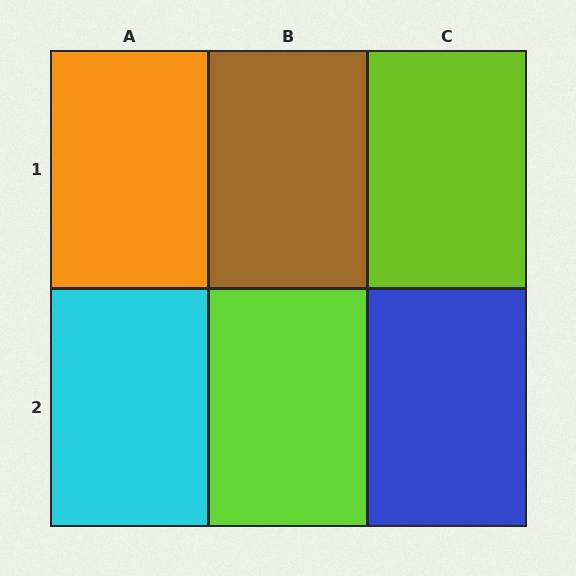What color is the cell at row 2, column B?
Lime.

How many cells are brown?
1 cell is brown.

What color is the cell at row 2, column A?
Cyan.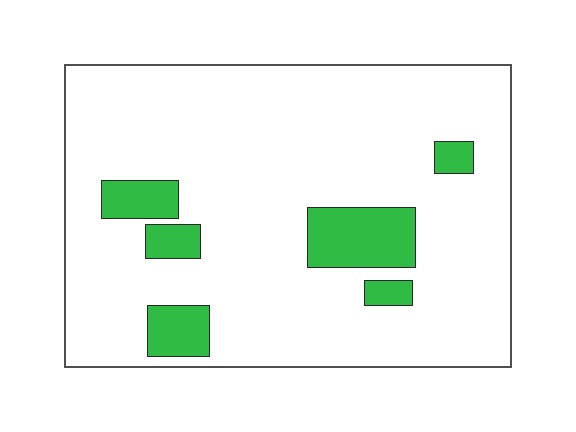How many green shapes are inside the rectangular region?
6.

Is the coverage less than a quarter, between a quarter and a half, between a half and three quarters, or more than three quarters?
Less than a quarter.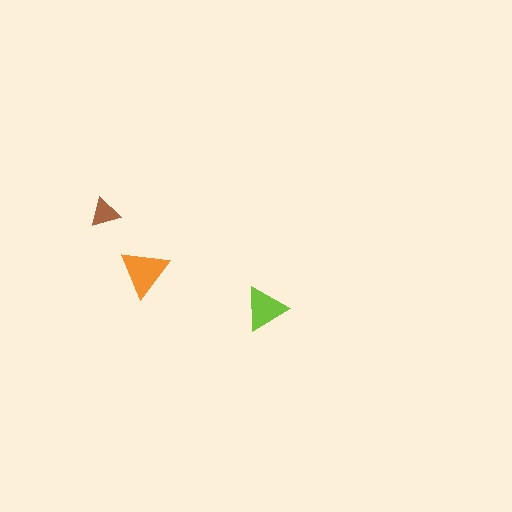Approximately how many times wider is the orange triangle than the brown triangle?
About 1.5 times wider.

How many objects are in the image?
There are 3 objects in the image.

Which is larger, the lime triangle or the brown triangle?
The lime one.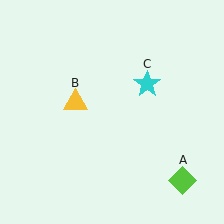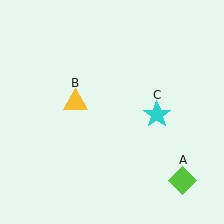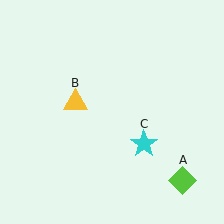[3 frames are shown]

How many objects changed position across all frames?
1 object changed position: cyan star (object C).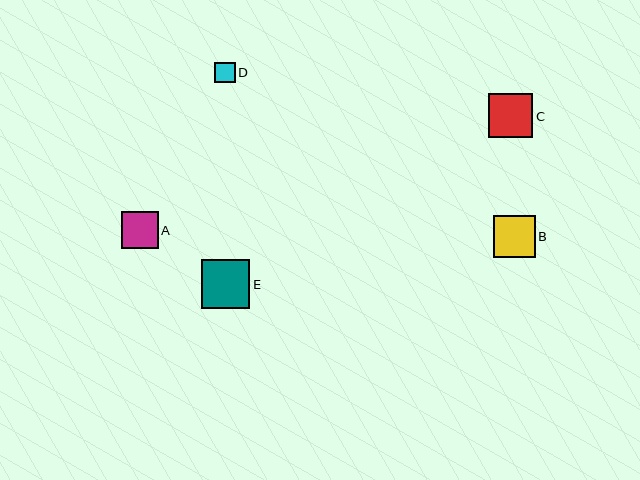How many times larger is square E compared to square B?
Square E is approximately 1.1 times the size of square B.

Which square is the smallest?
Square D is the smallest with a size of approximately 20 pixels.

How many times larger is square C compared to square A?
Square C is approximately 1.2 times the size of square A.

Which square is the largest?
Square E is the largest with a size of approximately 48 pixels.